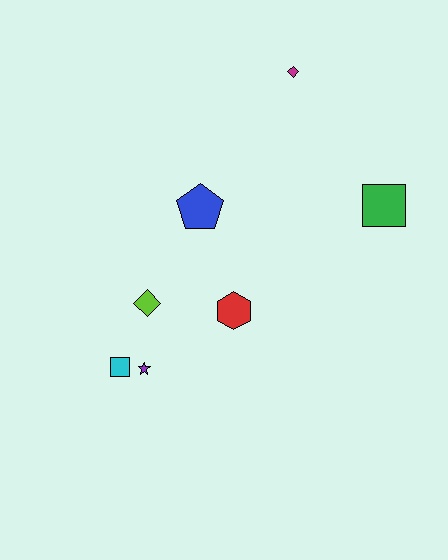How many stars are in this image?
There is 1 star.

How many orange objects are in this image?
There are no orange objects.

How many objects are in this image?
There are 7 objects.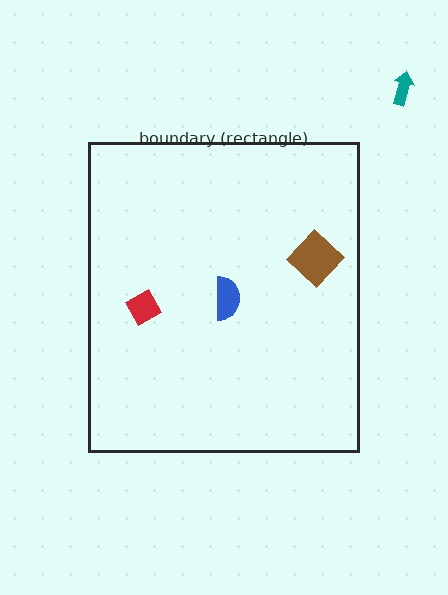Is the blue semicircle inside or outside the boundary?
Inside.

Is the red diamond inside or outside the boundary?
Inside.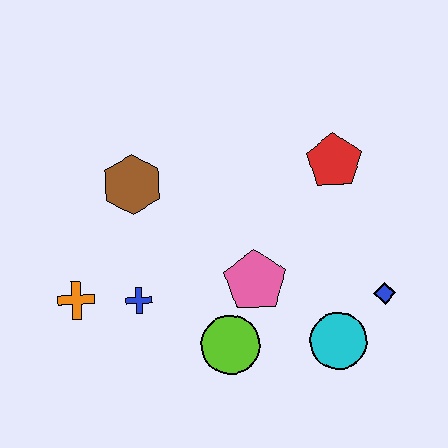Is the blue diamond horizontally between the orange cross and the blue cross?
No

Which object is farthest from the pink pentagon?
The orange cross is farthest from the pink pentagon.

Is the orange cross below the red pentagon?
Yes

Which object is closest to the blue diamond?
The cyan circle is closest to the blue diamond.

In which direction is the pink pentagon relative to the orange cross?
The pink pentagon is to the right of the orange cross.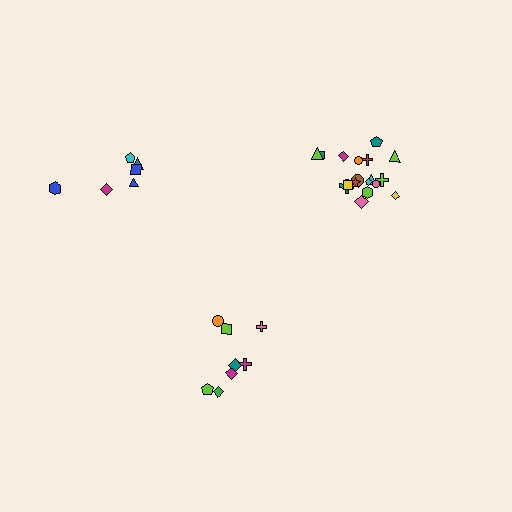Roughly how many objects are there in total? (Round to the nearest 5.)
Roughly 30 objects in total.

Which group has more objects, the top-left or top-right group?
The top-right group.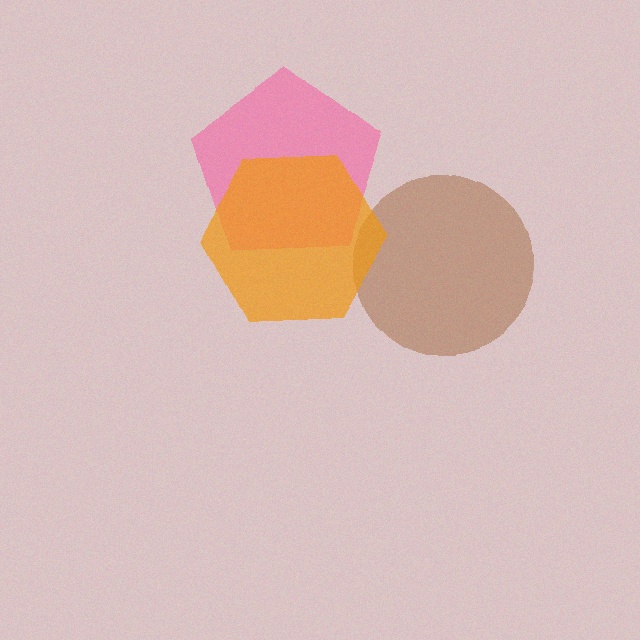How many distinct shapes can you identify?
There are 3 distinct shapes: a brown circle, a pink pentagon, an orange hexagon.